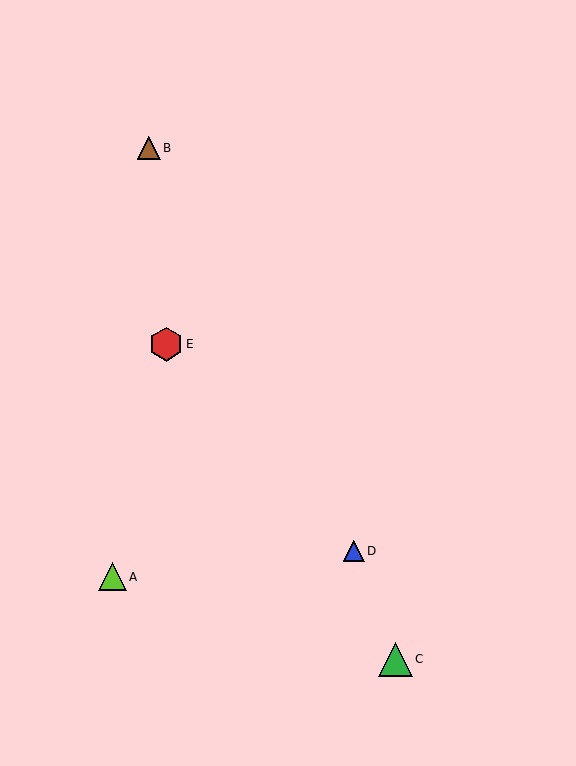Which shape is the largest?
The red hexagon (labeled E) is the largest.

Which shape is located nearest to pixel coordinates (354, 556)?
The blue triangle (labeled D) at (354, 551) is nearest to that location.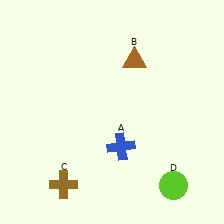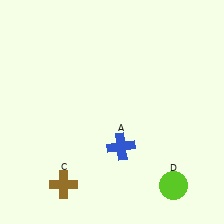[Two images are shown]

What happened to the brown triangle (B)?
The brown triangle (B) was removed in Image 2. It was in the top-right area of Image 1.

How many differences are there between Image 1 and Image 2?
There is 1 difference between the two images.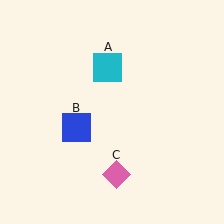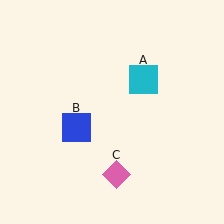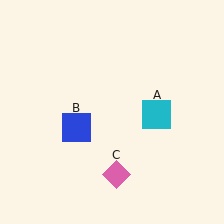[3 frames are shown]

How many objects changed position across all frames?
1 object changed position: cyan square (object A).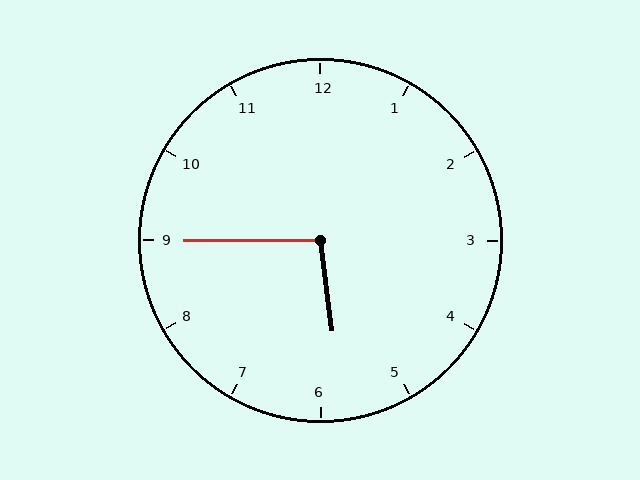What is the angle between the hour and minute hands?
Approximately 98 degrees.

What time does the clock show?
5:45.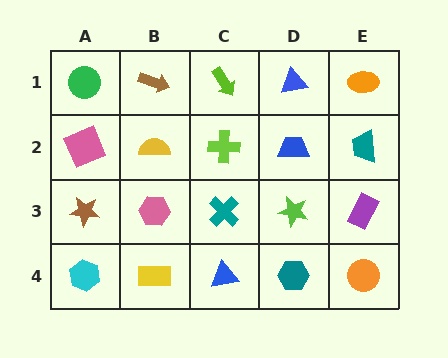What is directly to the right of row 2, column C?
A blue trapezoid.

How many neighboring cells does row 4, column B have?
3.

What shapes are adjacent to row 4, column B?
A pink hexagon (row 3, column B), a cyan hexagon (row 4, column A), a blue triangle (row 4, column C).